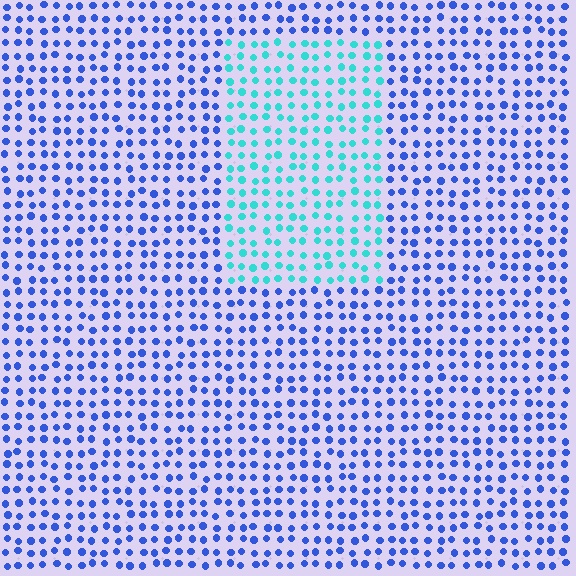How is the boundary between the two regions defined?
The boundary is defined purely by a slight shift in hue (about 50 degrees). Spacing, size, and orientation are identical on both sides.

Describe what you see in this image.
The image is filled with small blue elements in a uniform arrangement. A rectangle-shaped region is visible where the elements are tinted to a slightly different hue, forming a subtle color boundary.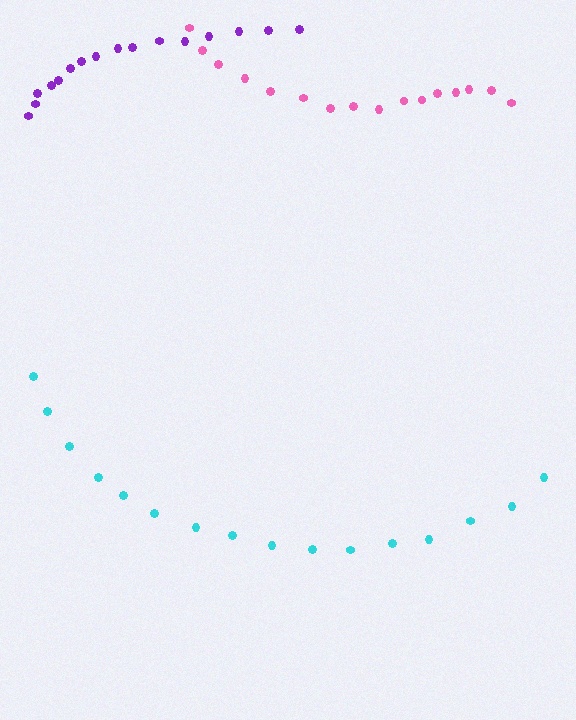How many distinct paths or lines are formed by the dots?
There are 3 distinct paths.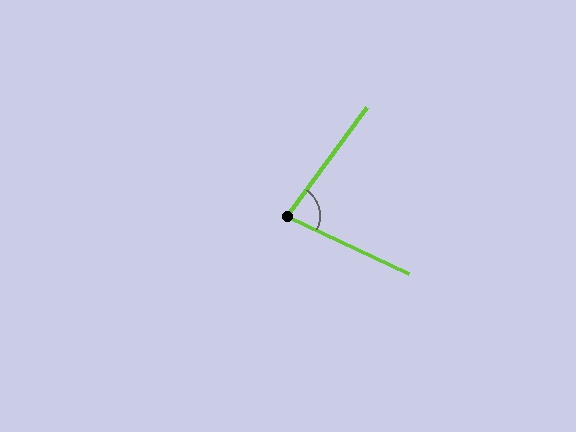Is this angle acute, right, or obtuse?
It is acute.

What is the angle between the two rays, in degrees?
Approximately 79 degrees.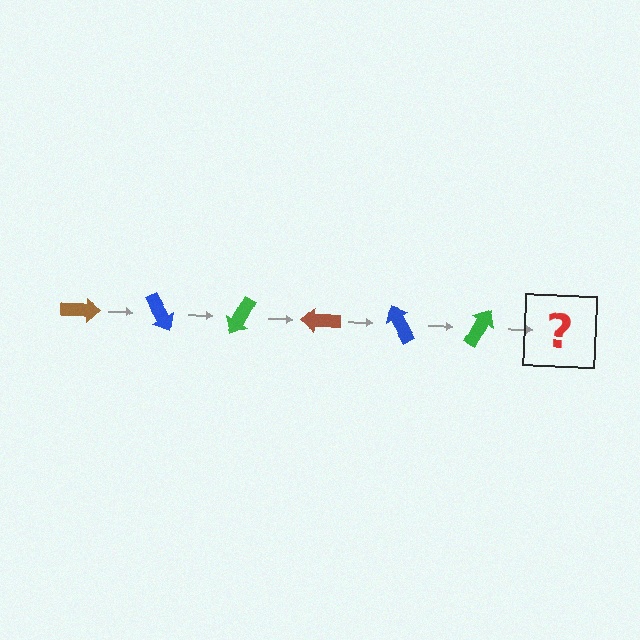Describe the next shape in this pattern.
It should be a brown arrow, rotated 360 degrees from the start.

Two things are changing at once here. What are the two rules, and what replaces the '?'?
The two rules are that it rotates 60 degrees each step and the color cycles through brown, blue, and green. The '?' should be a brown arrow, rotated 360 degrees from the start.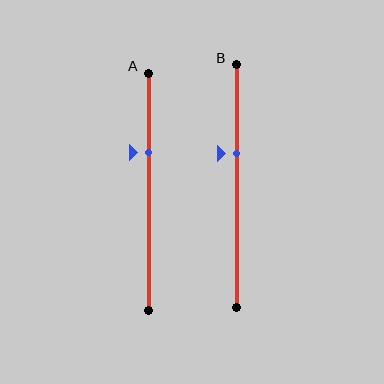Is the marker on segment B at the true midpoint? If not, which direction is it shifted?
No, the marker on segment B is shifted upward by about 13% of the segment length.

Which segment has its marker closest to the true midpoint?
Segment B has its marker closest to the true midpoint.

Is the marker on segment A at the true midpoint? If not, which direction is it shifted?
No, the marker on segment A is shifted upward by about 17% of the segment length.